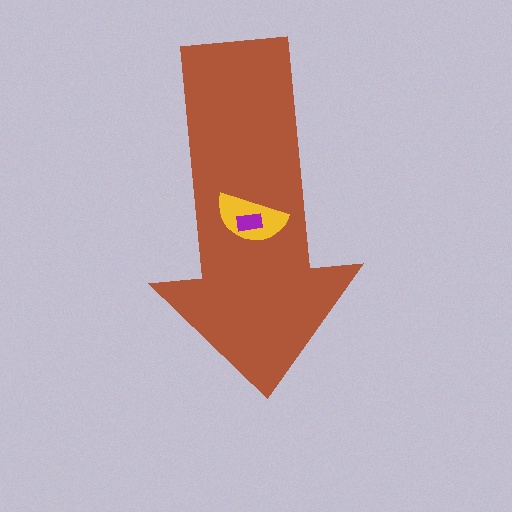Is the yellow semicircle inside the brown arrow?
Yes.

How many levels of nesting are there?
3.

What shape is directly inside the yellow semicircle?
The purple rectangle.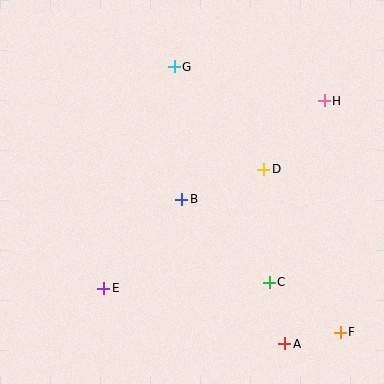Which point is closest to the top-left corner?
Point G is closest to the top-left corner.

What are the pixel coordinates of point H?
Point H is at (324, 101).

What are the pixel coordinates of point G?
Point G is at (174, 67).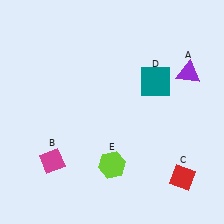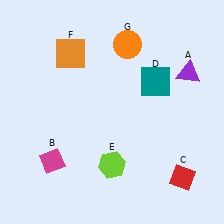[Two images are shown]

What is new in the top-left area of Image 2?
An orange square (F) was added in the top-left area of Image 2.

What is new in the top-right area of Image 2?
An orange circle (G) was added in the top-right area of Image 2.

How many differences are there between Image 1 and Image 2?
There are 2 differences between the two images.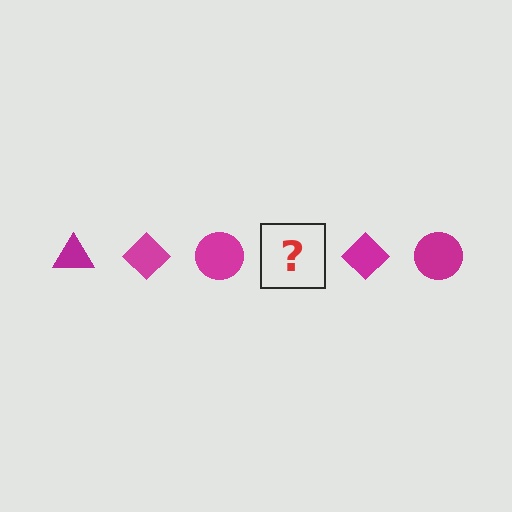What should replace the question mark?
The question mark should be replaced with a magenta triangle.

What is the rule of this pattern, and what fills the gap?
The rule is that the pattern cycles through triangle, diamond, circle shapes in magenta. The gap should be filled with a magenta triangle.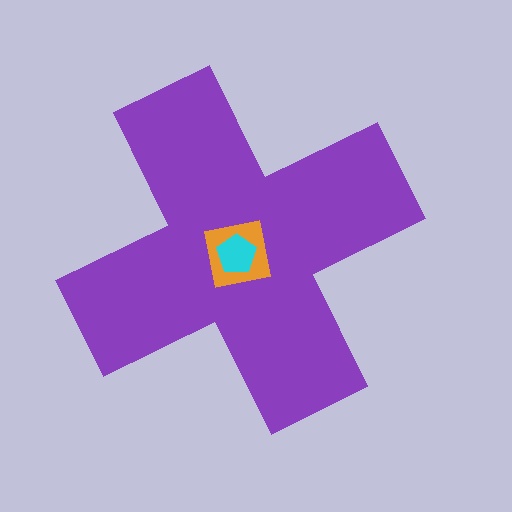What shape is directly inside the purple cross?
The orange square.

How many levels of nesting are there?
3.